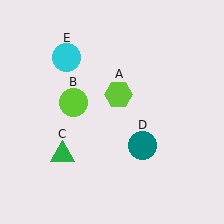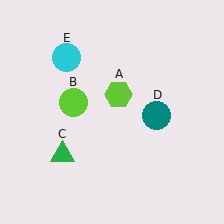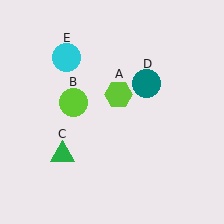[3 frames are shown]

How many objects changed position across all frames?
1 object changed position: teal circle (object D).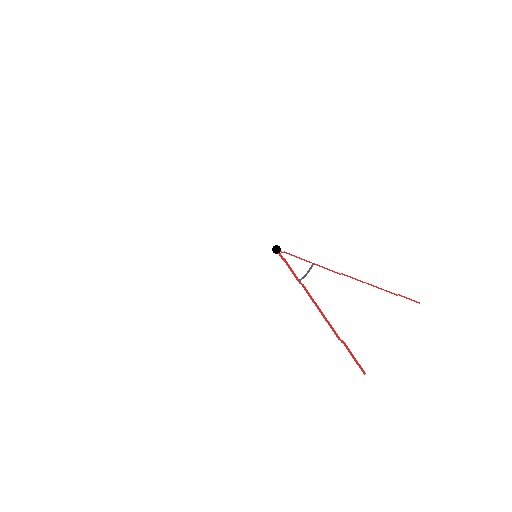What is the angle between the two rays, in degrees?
Approximately 34 degrees.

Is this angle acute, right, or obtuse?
It is acute.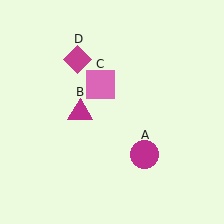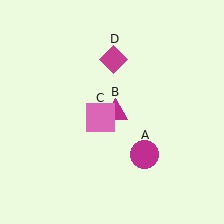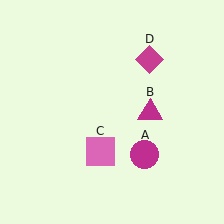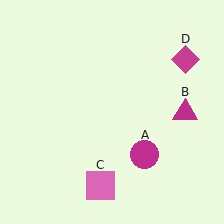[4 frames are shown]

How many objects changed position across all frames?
3 objects changed position: magenta triangle (object B), pink square (object C), magenta diamond (object D).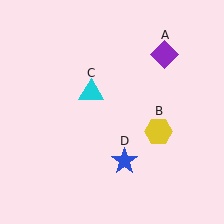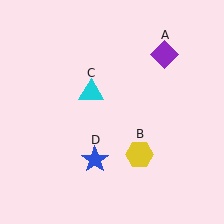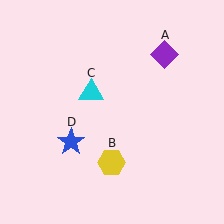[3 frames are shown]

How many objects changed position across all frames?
2 objects changed position: yellow hexagon (object B), blue star (object D).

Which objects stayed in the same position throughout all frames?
Purple diamond (object A) and cyan triangle (object C) remained stationary.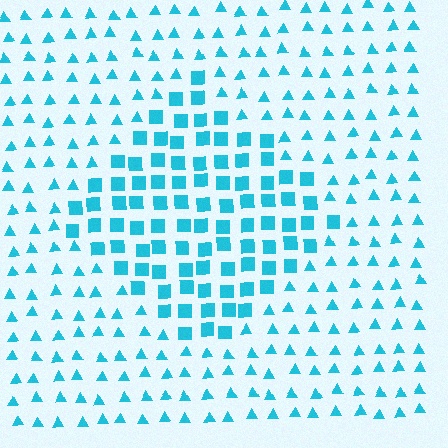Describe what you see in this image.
The image is filled with small cyan elements arranged in a uniform grid. A diamond-shaped region contains squares, while the surrounding area contains triangles. The boundary is defined purely by the change in element shape.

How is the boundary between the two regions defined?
The boundary is defined by a change in element shape: squares inside vs. triangles outside. All elements share the same color and spacing.